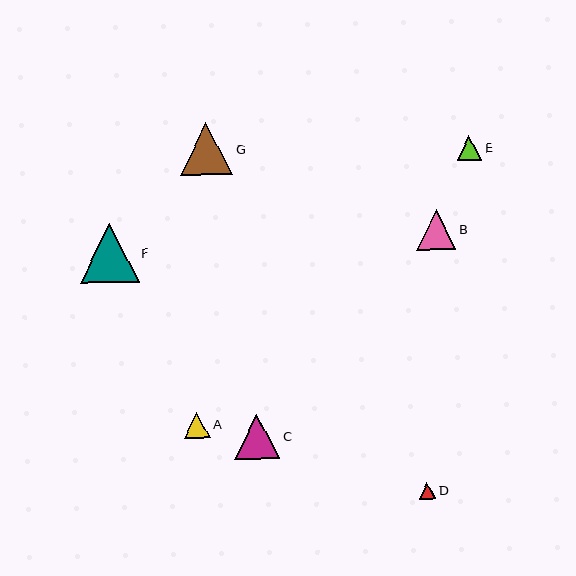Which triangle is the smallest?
Triangle D is the smallest with a size of approximately 17 pixels.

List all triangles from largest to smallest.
From largest to smallest: F, G, C, B, A, E, D.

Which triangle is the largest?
Triangle F is the largest with a size of approximately 59 pixels.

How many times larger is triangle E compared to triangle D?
Triangle E is approximately 1.5 times the size of triangle D.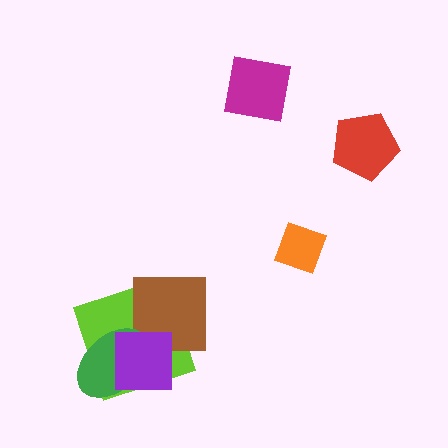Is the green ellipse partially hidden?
Yes, it is partially covered by another shape.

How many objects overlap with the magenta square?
0 objects overlap with the magenta square.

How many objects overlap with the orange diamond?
0 objects overlap with the orange diamond.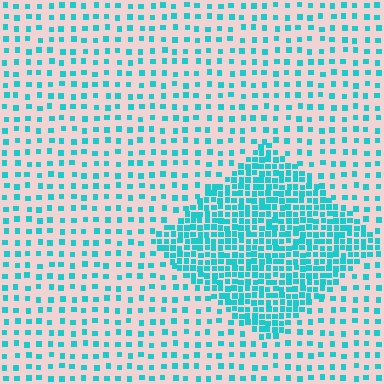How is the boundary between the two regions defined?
The boundary is defined by a change in element density (approximately 2.8x ratio). All elements are the same color, size, and shape.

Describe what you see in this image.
The image contains small cyan elements arranged at two different densities. A diamond-shaped region is visible where the elements are more densely packed than the surrounding area.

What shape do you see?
I see a diamond.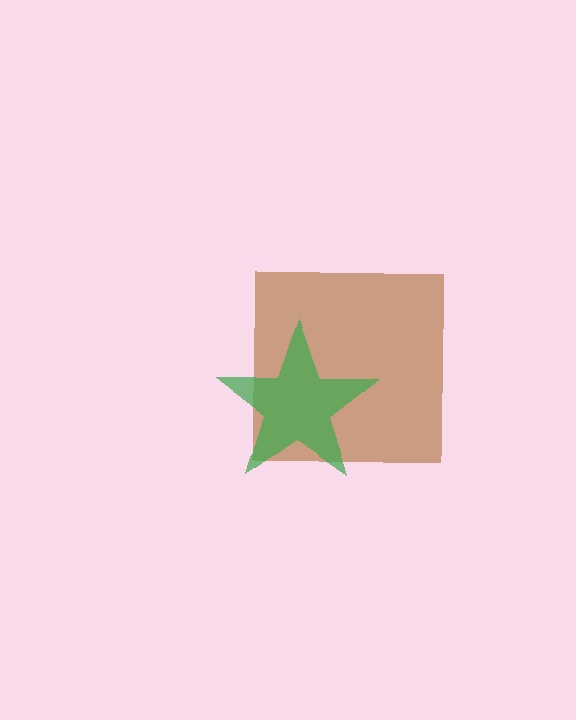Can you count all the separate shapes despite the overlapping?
Yes, there are 2 separate shapes.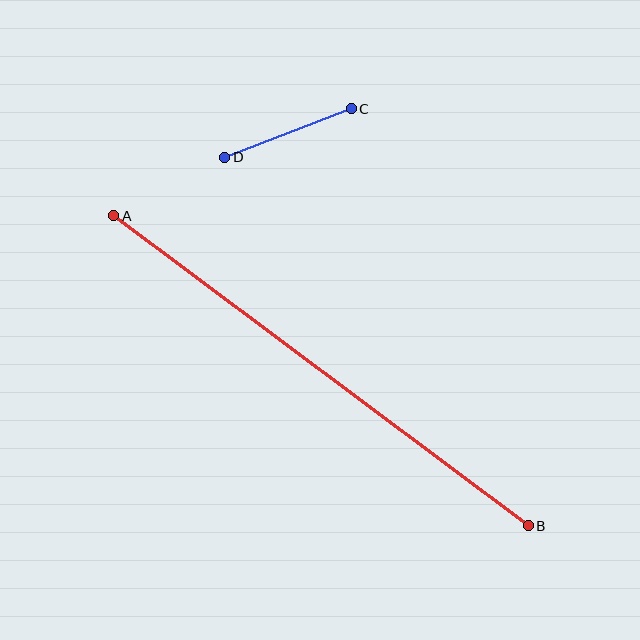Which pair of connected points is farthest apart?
Points A and B are farthest apart.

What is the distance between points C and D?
The distance is approximately 135 pixels.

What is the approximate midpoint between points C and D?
The midpoint is at approximately (288, 133) pixels.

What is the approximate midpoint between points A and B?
The midpoint is at approximately (321, 371) pixels.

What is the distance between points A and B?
The distance is approximately 517 pixels.